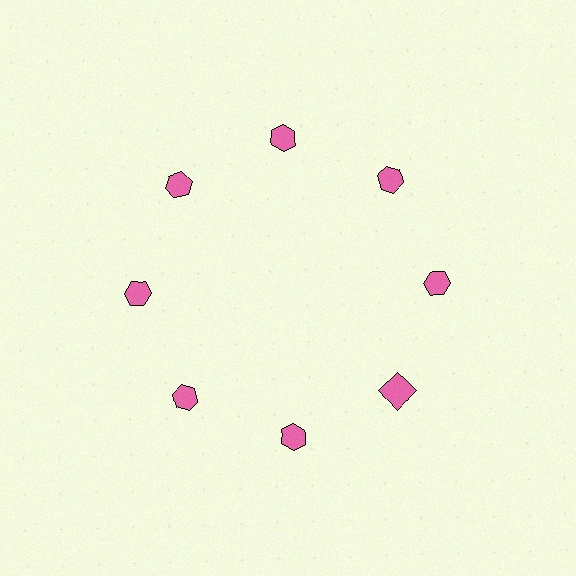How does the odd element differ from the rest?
It has a different shape: square instead of hexagon.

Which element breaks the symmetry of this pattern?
The pink square at roughly the 4 o'clock position breaks the symmetry. All other shapes are pink hexagons.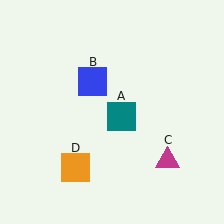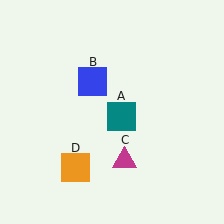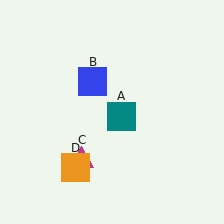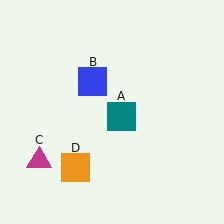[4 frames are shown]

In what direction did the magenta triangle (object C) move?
The magenta triangle (object C) moved left.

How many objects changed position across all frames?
1 object changed position: magenta triangle (object C).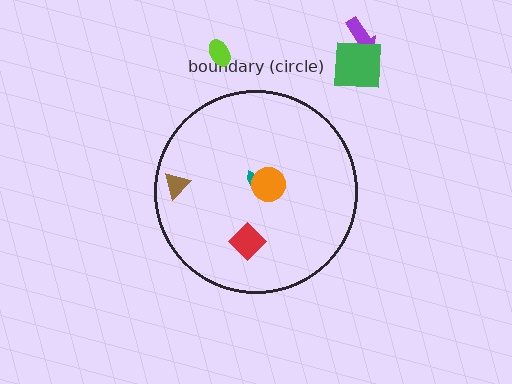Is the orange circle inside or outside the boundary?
Inside.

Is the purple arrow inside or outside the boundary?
Outside.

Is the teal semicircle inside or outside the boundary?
Inside.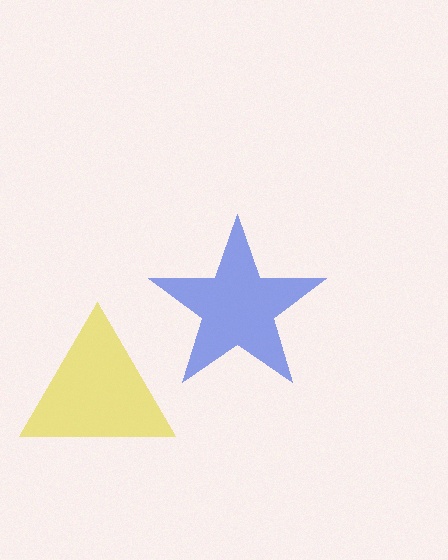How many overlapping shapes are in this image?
There are 2 overlapping shapes in the image.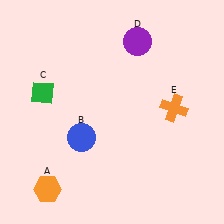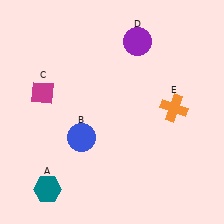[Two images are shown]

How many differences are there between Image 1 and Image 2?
There are 2 differences between the two images.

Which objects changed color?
A changed from orange to teal. C changed from green to magenta.